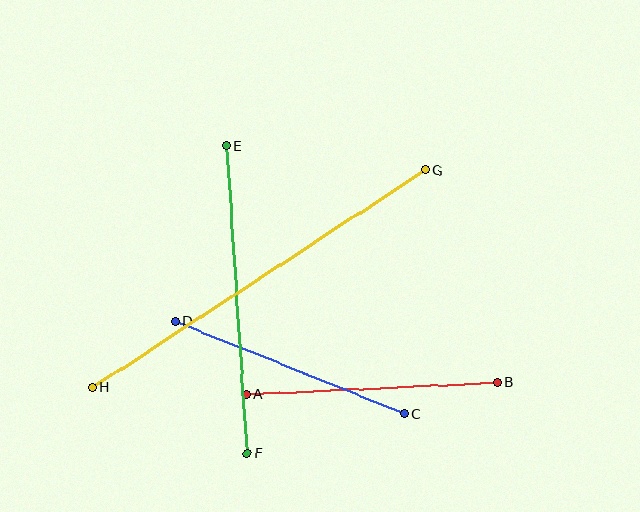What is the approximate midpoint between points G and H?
The midpoint is at approximately (259, 279) pixels.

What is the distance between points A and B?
The distance is approximately 251 pixels.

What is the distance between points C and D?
The distance is approximately 247 pixels.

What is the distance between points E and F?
The distance is approximately 308 pixels.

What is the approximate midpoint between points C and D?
The midpoint is at approximately (290, 367) pixels.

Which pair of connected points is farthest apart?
Points G and H are farthest apart.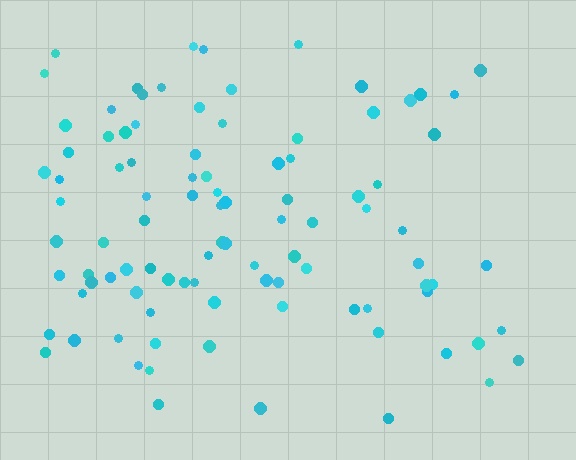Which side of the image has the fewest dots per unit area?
The right.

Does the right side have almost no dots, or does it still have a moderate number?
Still a moderate number, just noticeably fewer than the left.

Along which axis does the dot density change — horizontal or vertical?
Horizontal.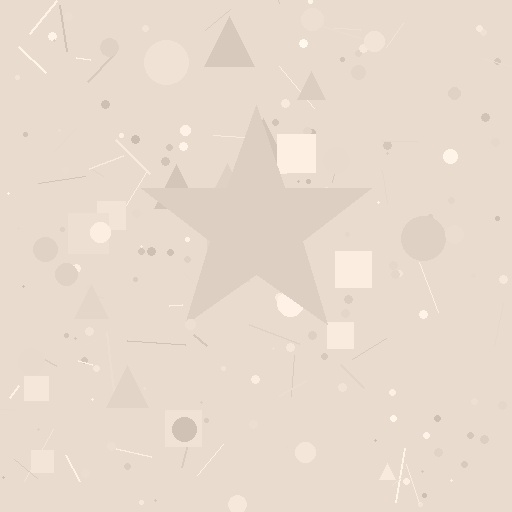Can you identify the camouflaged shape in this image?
The camouflaged shape is a star.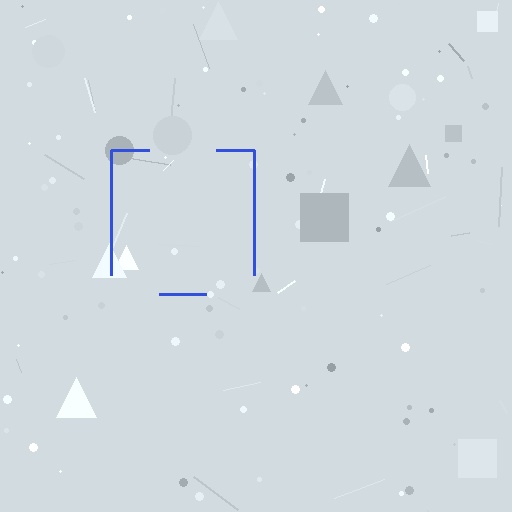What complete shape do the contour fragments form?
The contour fragments form a square.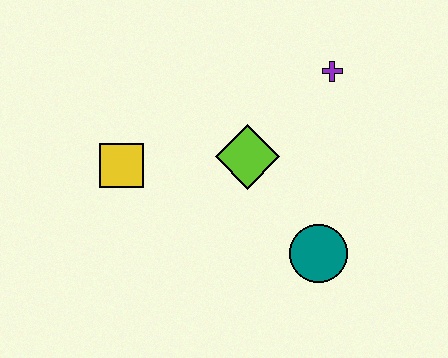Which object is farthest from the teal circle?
The yellow square is farthest from the teal circle.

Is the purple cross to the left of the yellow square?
No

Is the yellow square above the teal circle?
Yes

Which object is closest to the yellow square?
The lime diamond is closest to the yellow square.